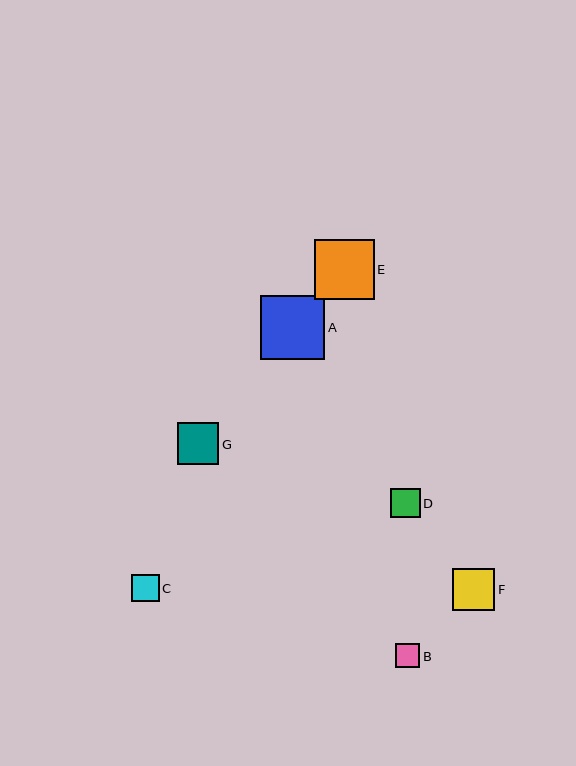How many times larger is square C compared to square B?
Square C is approximately 1.1 times the size of square B.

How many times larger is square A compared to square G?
Square A is approximately 1.5 times the size of square G.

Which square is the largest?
Square A is the largest with a size of approximately 64 pixels.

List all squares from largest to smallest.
From largest to smallest: A, E, F, G, D, C, B.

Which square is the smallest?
Square B is the smallest with a size of approximately 24 pixels.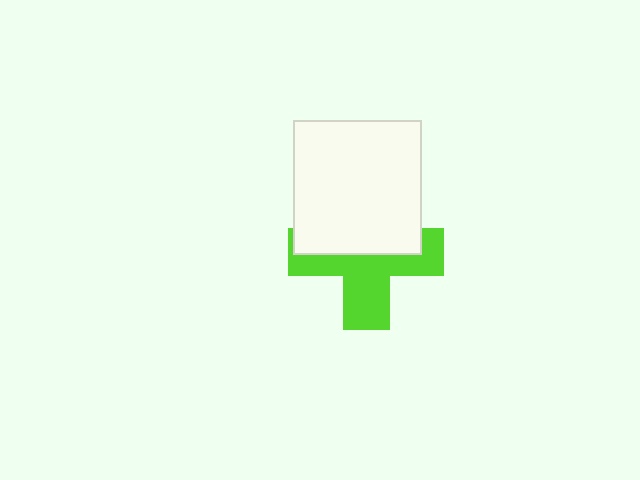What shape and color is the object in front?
The object in front is a white rectangle.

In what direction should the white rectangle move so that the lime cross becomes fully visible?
The white rectangle should move up. That is the shortest direction to clear the overlap and leave the lime cross fully visible.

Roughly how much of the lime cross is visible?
About half of it is visible (roughly 51%).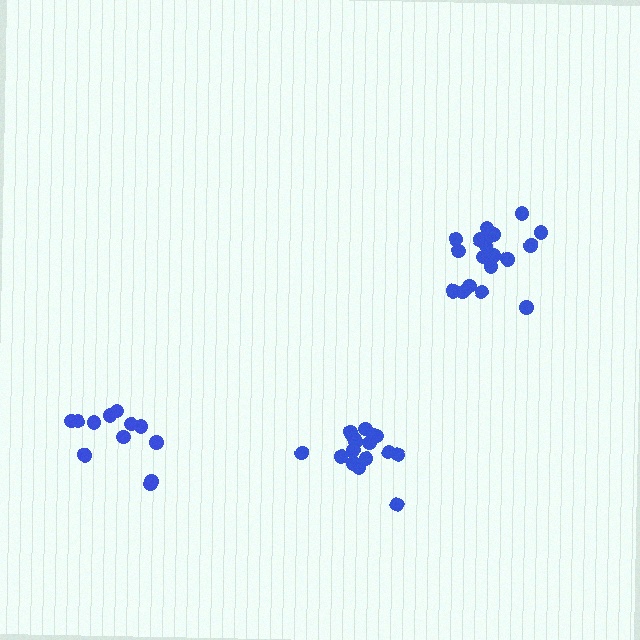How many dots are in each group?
Group 1: 16 dots, Group 2: 18 dots, Group 3: 12 dots (46 total).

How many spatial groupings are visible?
There are 3 spatial groupings.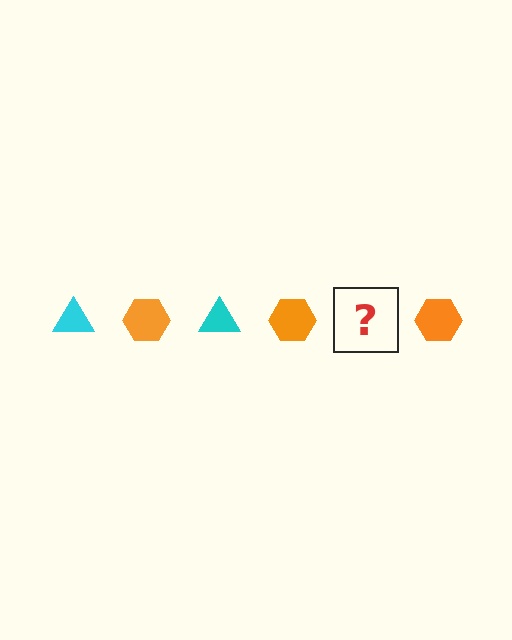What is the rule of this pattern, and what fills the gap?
The rule is that the pattern alternates between cyan triangle and orange hexagon. The gap should be filled with a cyan triangle.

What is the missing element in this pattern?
The missing element is a cyan triangle.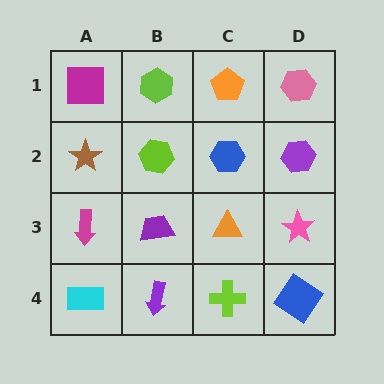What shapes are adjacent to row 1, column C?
A blue hexagon (row 2, column C), a lime hexagon (row 1, column B), a pink hexagon (row 1, column D).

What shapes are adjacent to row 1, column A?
A brown star (row 2, column A), a lime hexagon (row 1, column B).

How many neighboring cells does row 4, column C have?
3.